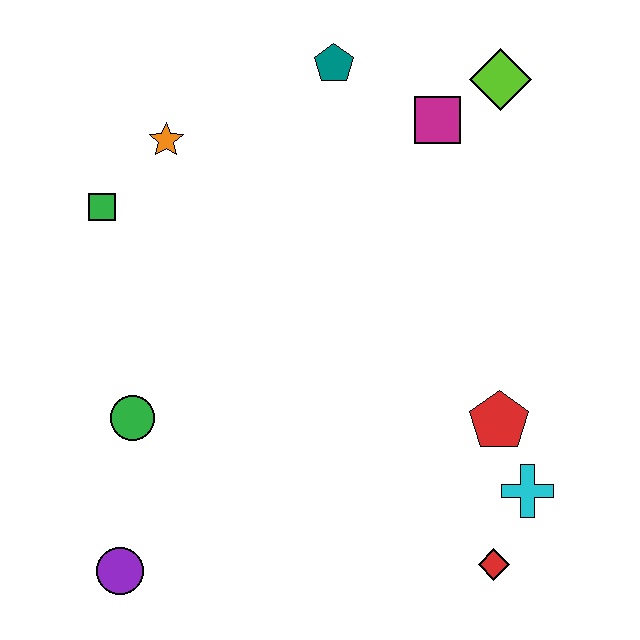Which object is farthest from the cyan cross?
The green square is farthest from the cyan cross.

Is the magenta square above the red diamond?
Yes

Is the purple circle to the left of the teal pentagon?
Yes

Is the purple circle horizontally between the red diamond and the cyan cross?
No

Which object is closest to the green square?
The orange star is closest to the green square.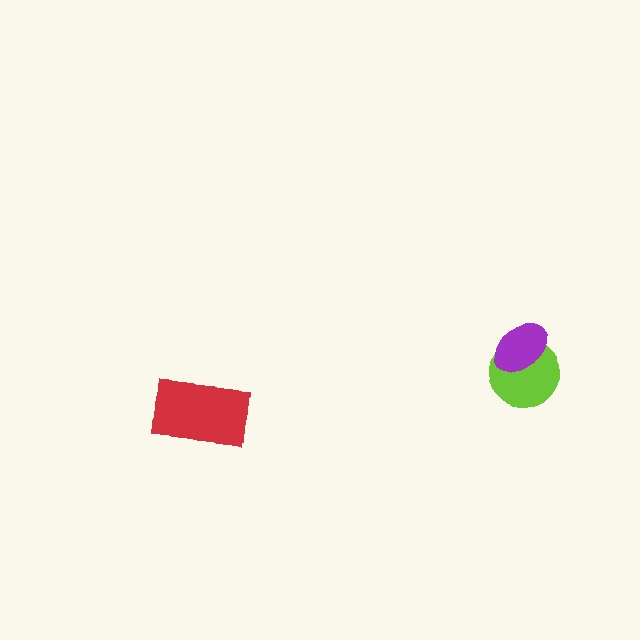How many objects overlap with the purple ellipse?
1 object overlaps with the purple ellipse.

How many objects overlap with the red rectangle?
0 objects overlap with the red rectangle.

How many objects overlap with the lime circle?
1 object overlaps with the lime circle.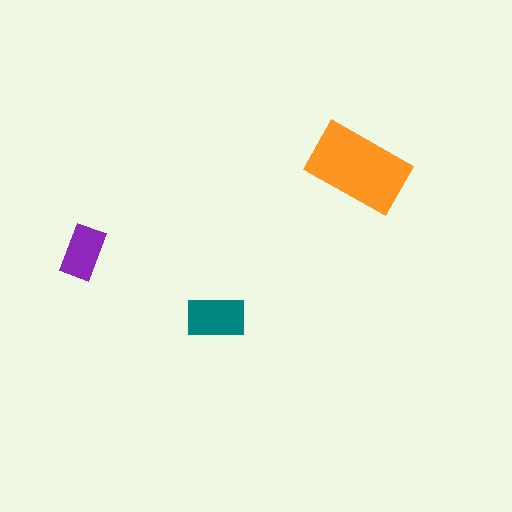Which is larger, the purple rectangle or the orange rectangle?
The orange one.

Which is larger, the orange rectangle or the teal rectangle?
The orange one.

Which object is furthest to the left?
The purple rectangle is leftmost.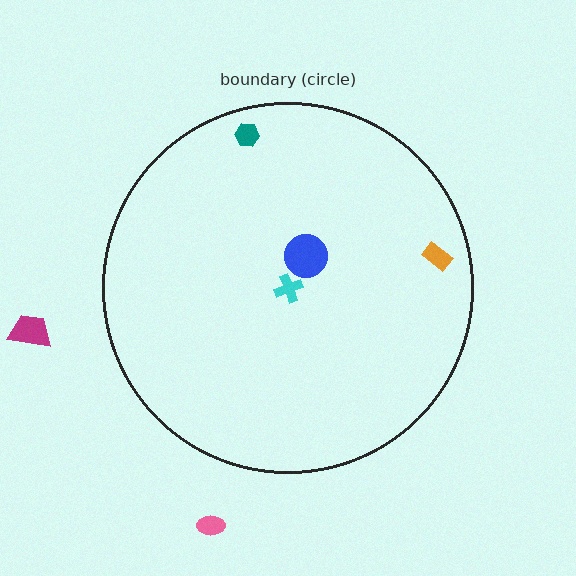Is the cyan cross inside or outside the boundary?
Inside.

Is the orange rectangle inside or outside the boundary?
Inside.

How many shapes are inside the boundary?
4 inside, 2 outside.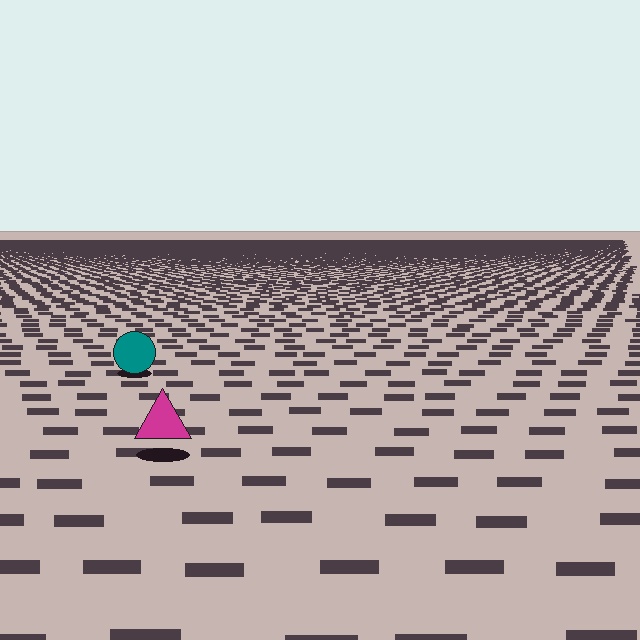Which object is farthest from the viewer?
The teal circle is farthest from the viewer. It appears smaller and the ground texture around it is denser.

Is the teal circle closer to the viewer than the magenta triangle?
No. The magenta triangle is closer — you can tell from the texture gradient: the ground texture is coarser near it.